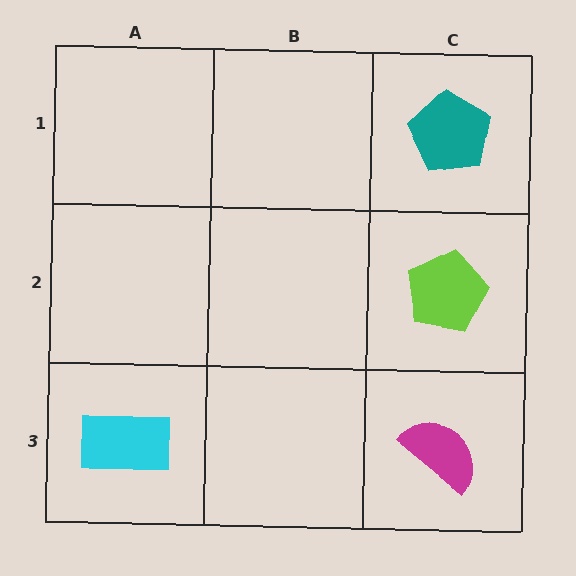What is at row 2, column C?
A lime pentagon.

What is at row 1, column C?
A teal pentagon.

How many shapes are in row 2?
1 shape.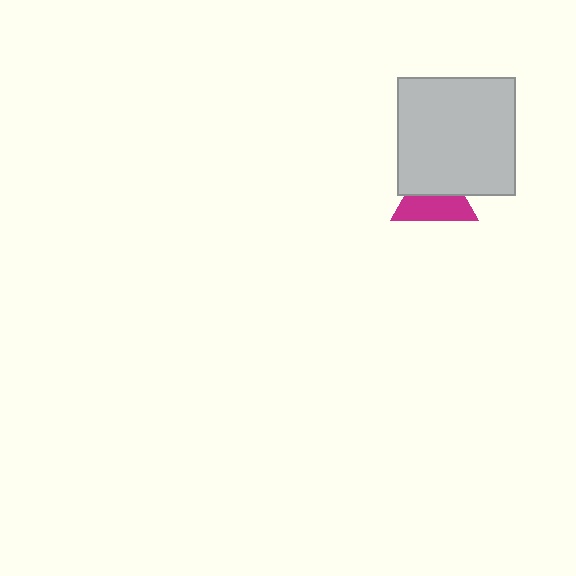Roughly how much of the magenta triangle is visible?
About half of it is visible (roughly 55%).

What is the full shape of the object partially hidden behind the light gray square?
The partially hidden object is a magenta triangle.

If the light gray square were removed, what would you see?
You would see the complete magenta triangle.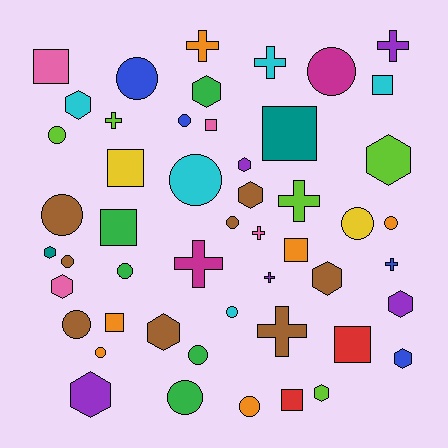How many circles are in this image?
There are 17 circles.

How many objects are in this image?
There are 50 objects.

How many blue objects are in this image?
There are 4 blue objects.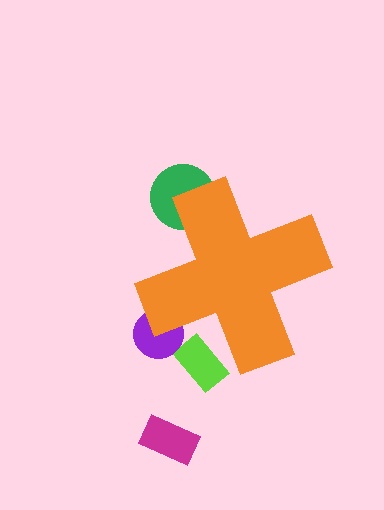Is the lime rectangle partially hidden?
Yes, the lime rectangle is partially hidden behind the orange cross.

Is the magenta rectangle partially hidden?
No, the magenta rectangle is fully visible.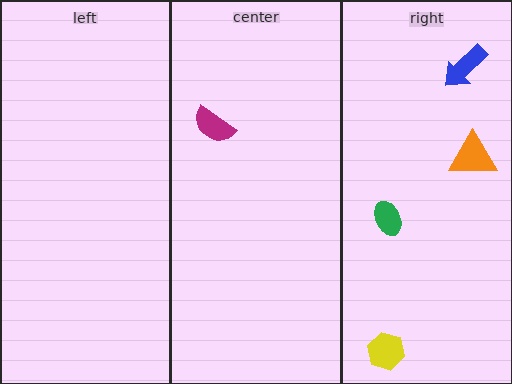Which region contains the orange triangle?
The right region.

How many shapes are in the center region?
1.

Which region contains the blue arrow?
The right region.